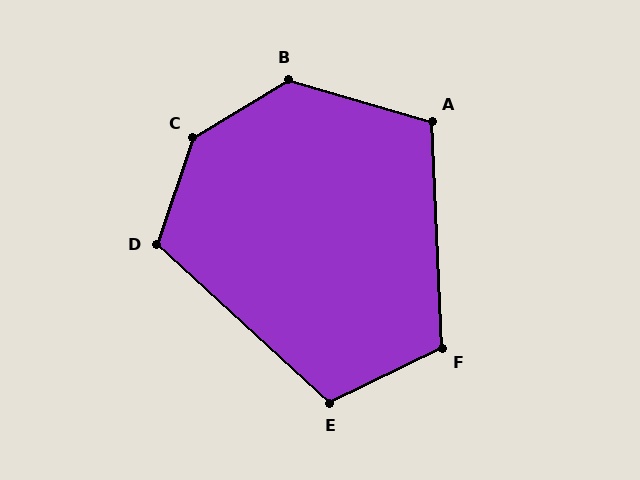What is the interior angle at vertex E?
Approximately 112 degrees (obtuse).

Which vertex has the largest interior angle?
C, at approximately 140 degrees.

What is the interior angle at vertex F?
Approximately 113 degrees (obtuse).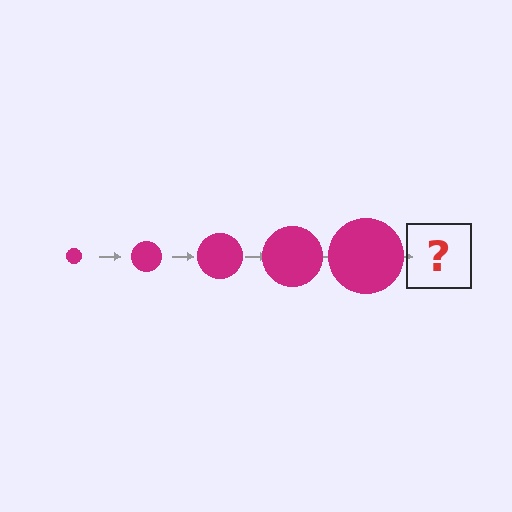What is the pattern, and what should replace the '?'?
The pattern is that the circle gets progressively larger each step. The '?' should be a magenta circle, larger than the previous one.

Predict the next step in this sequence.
The next step is a magenta circle, larger than the previous one.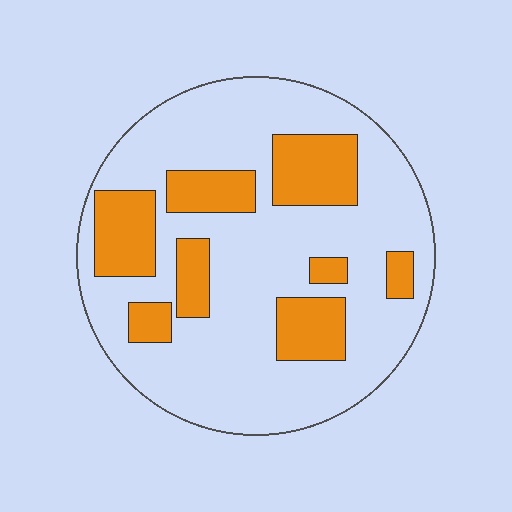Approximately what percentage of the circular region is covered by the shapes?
Approximately 25%.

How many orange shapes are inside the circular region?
8.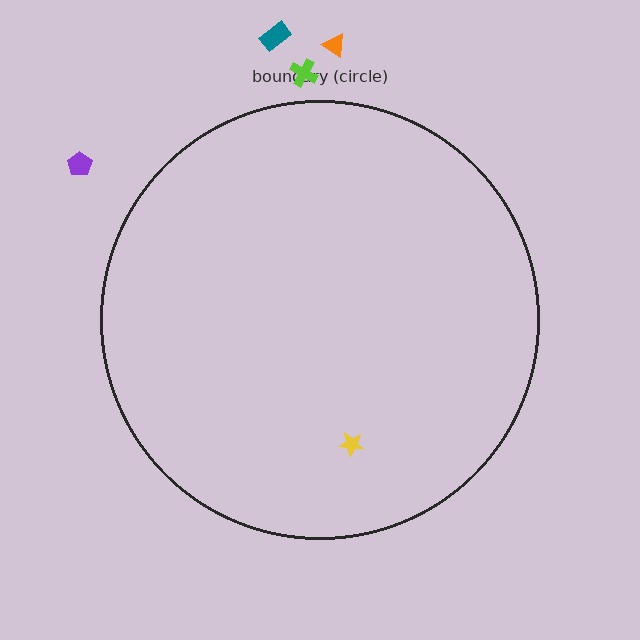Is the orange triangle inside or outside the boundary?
Outside.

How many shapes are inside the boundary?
1 inside, 4 outside.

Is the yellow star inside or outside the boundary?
Inside.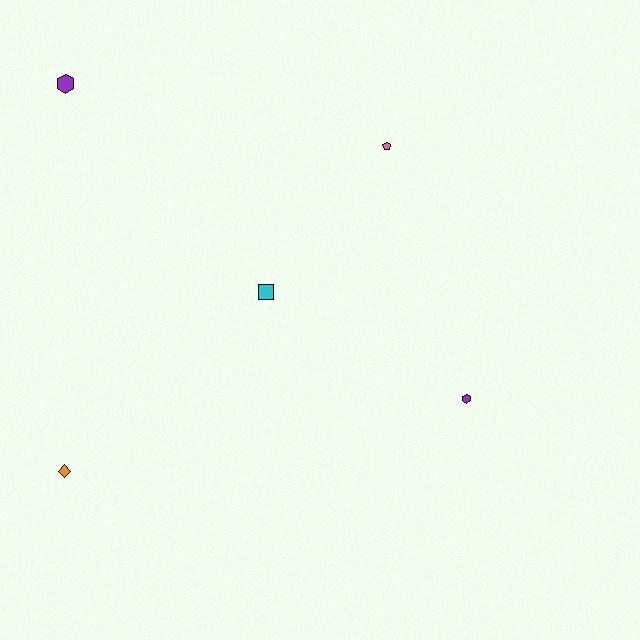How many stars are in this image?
There are no stars.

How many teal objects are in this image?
There are no teal objects.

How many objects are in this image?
There are 5 objects.